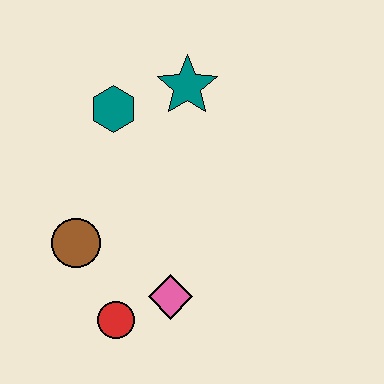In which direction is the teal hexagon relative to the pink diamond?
The teal hexagon is above the pink diamond.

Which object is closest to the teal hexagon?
The teal star is closest to the teal hexagon.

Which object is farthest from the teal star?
The red circle is farthest from the teal star.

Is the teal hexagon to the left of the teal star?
Yes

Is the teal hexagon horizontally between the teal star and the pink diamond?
No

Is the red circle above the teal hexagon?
No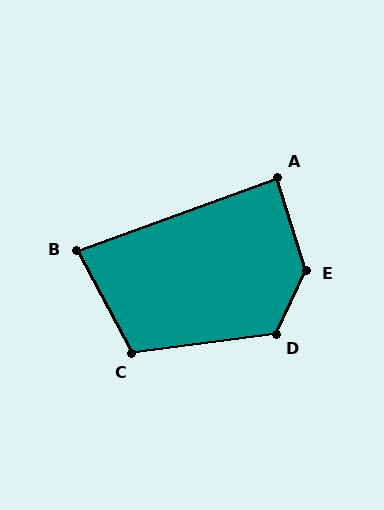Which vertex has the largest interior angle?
E, at approximately 137 degrees.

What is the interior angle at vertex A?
Approximately 87 degrees (approximately right).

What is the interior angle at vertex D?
Approximately 123 degrees (obtuse).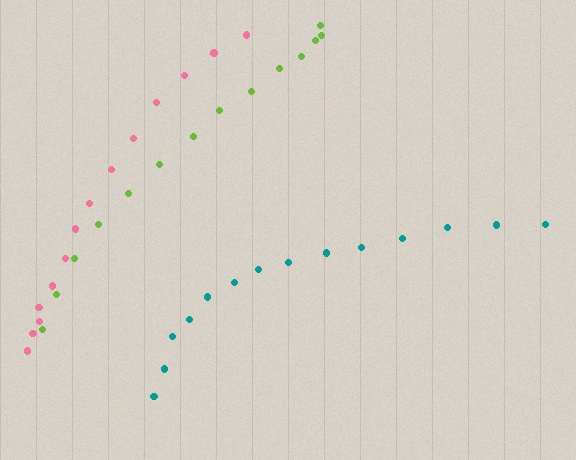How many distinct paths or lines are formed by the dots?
There are 3 distinct paths.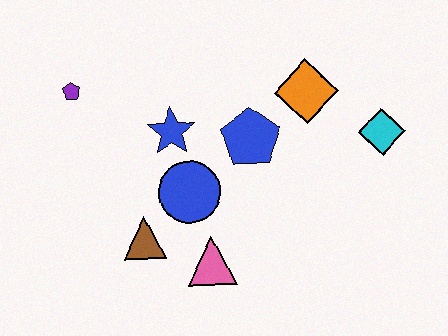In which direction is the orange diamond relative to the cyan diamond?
The orange diamond is to the left of the cyan diamond.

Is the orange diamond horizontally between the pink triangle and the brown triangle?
No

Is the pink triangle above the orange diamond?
No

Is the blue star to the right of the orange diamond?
No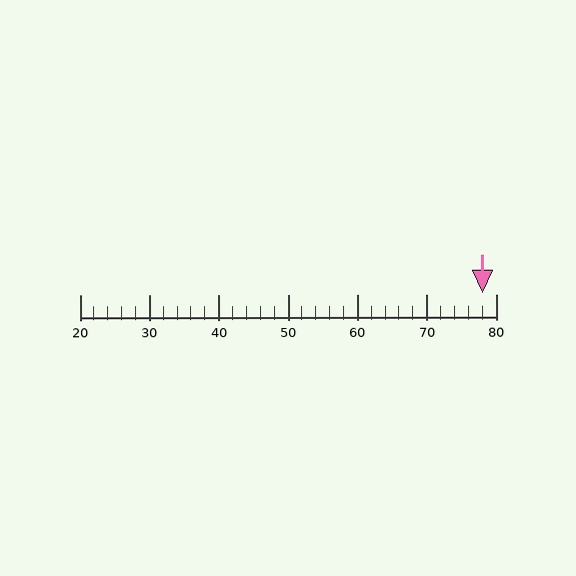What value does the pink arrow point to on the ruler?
The pink arrow points to approximately 78.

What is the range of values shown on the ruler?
The ruler shows values from 20 to 80.